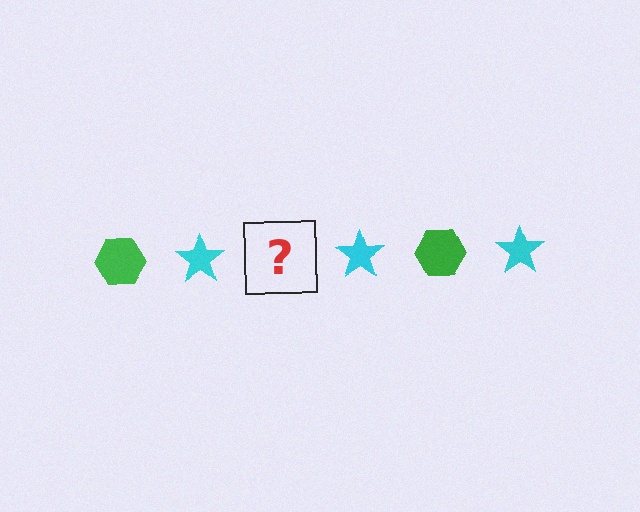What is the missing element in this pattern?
The missing element is a green hexagon.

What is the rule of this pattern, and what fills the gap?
The rule is that the pattern alternates between green hexagon and cyan star. The gap should be filled with a green hexagon.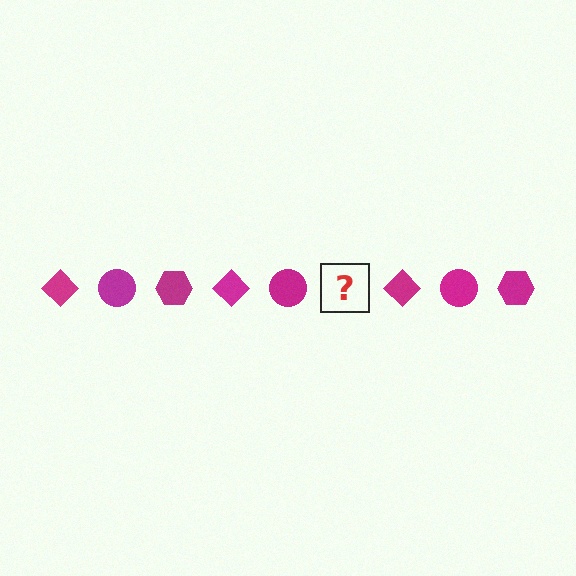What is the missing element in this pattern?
The missing element is a magenta hexagon.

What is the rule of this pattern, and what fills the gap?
The rule is that the pattern cycles through diamond, circle, hexagon shapes in magenta. The gap should be filled with a magenta hexagon.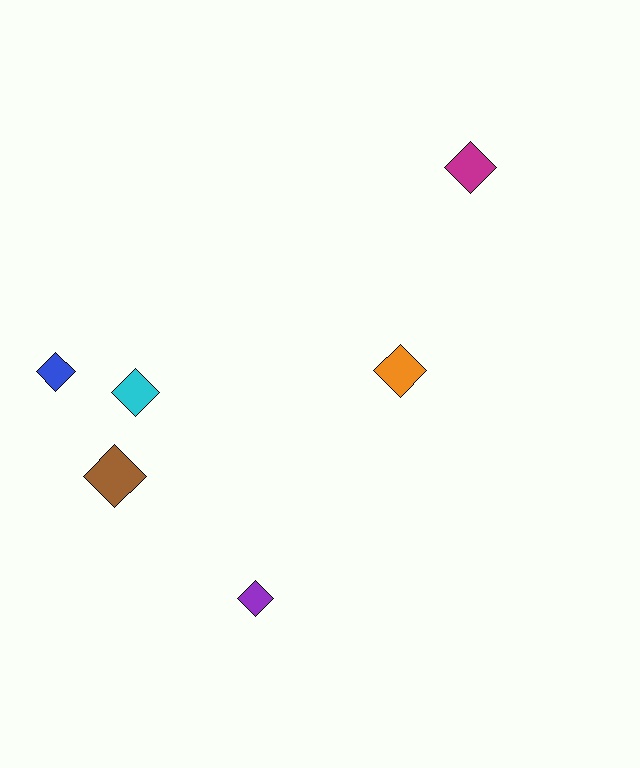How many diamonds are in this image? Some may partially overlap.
There are 6 diamonds.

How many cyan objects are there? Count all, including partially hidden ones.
There is 1 cyan object.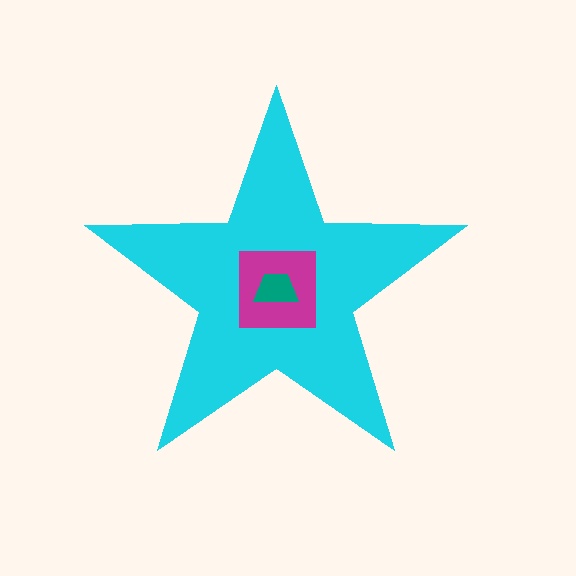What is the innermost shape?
The teal trapezoid.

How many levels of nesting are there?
3.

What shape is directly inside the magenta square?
The teal trapezoid.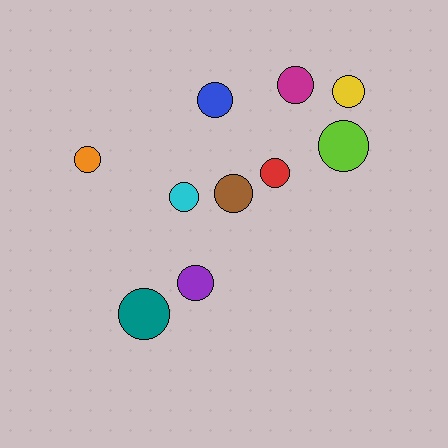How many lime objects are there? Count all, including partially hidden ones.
There is 1 lime object.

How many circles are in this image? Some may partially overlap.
There are 10 circles.